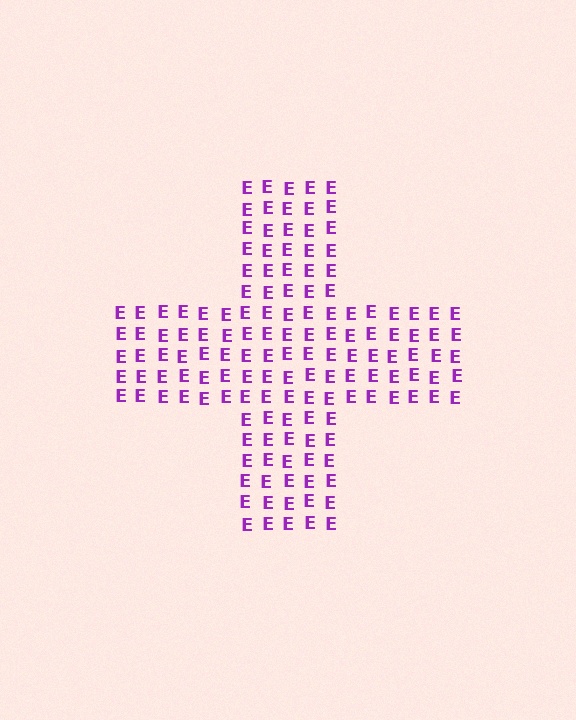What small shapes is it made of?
It is made of small letter E's.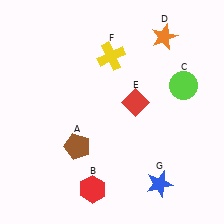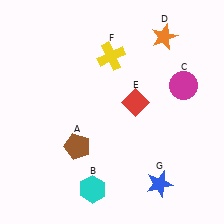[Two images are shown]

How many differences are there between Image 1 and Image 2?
There are 2 differences between the two images.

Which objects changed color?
B changed from red to cyan. C changed from lime to magenta.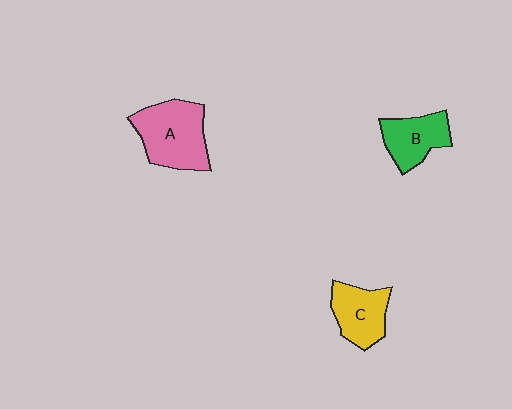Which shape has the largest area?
Shape A (pink).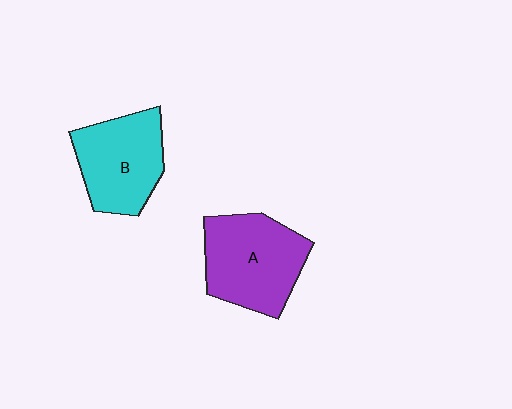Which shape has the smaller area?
Shape B (cyan).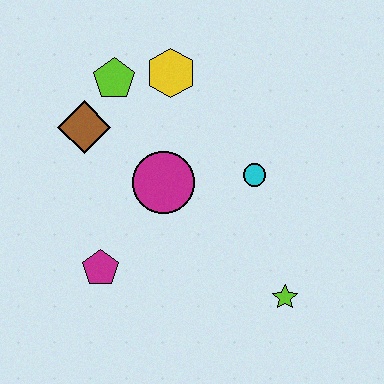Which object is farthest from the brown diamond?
The lime star is farthest from the brown diamond.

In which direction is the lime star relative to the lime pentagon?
The lime star is below the lime pentagon.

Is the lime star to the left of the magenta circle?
No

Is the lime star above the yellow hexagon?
No